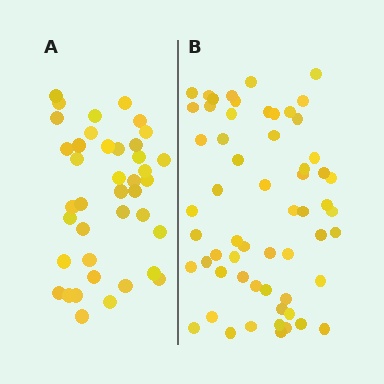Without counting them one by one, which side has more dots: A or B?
Region B (the right region) has more dots.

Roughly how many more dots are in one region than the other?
Region B has approximately 20 more dots than region A.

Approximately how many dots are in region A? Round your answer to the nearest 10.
About 40 dots.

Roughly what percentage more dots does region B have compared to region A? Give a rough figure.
About 50% more.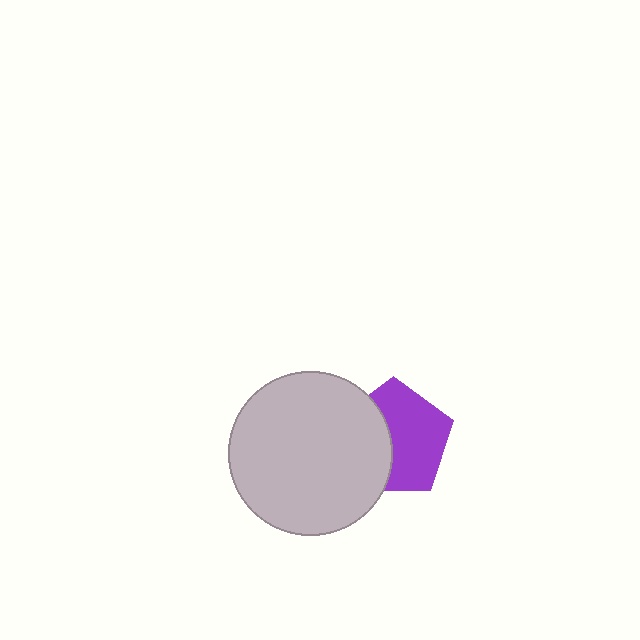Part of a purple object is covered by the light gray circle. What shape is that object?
It is a pentagon.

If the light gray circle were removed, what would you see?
You would see the complete purple pentagon.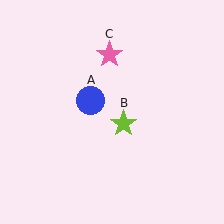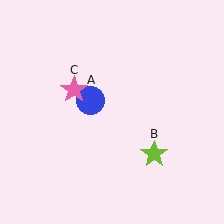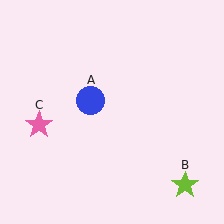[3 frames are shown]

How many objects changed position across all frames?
2 objects changed position: lime star (object B), pink star (object C).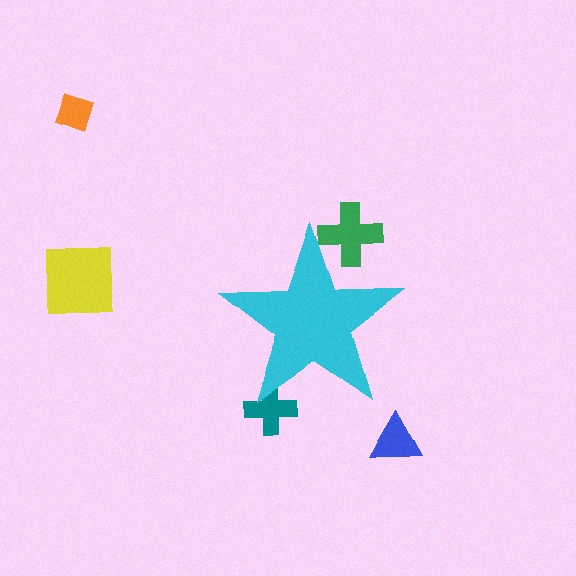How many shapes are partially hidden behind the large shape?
2 shapes are partially hidden.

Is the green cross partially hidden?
Yes, the green cross is partially hidden behind the cyan star.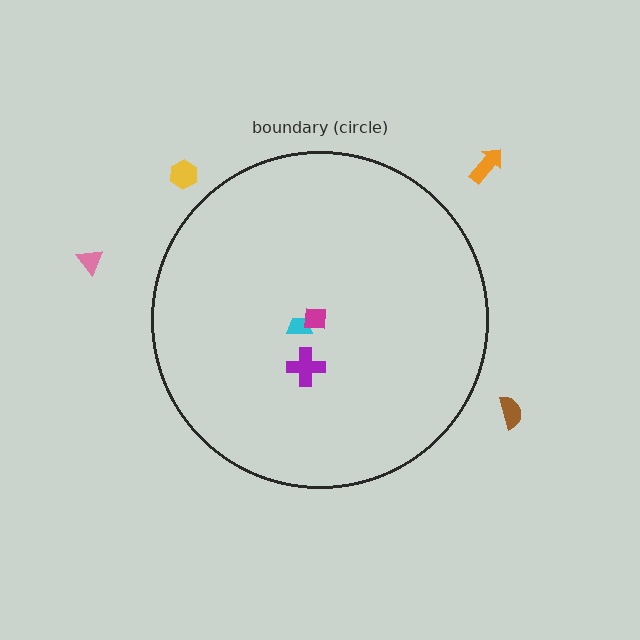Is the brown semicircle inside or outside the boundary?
Outside.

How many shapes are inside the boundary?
3 inside, 4 outside.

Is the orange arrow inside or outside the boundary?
Outside.